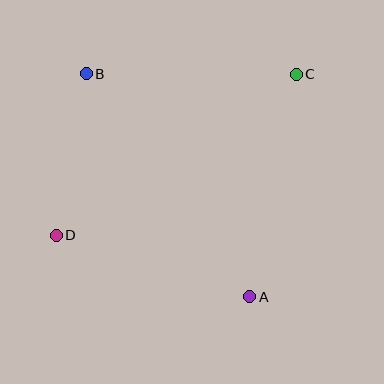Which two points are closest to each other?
Points B and D are closest to each other.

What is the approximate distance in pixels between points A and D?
The distance between A and D is approximately 203 pixels.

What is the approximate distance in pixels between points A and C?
The distance between A and C is approximately 228 pixels.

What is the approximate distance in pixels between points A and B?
The distance between A and B is approximately 277 pixels.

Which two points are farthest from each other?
Points C and D are farthest from each other.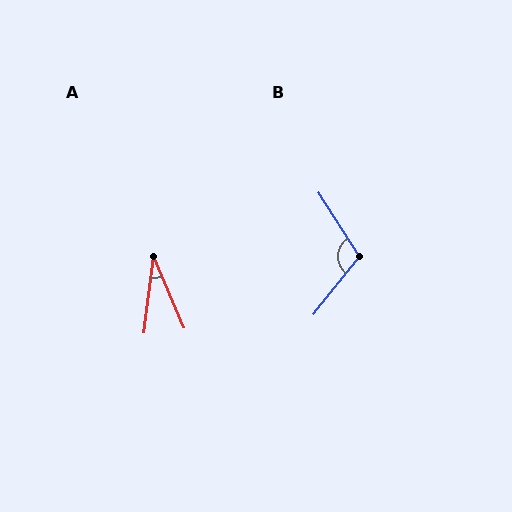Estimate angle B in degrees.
Approximately 109 degrees.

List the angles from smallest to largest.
A (30°), B (109°).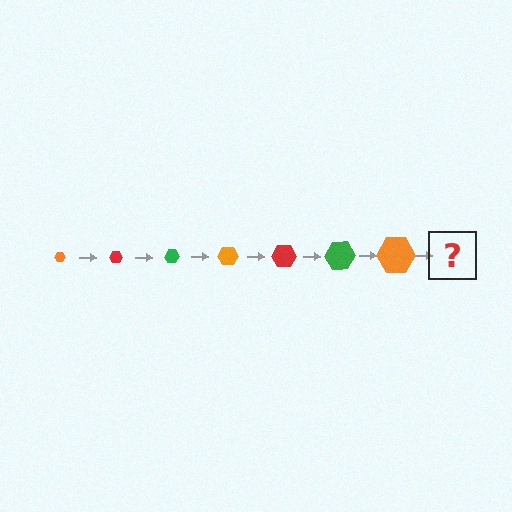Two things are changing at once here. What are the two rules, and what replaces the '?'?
The two rules are that the hexagon grows larger each step and the color cycles through orange, red, and green. The '?' should be a red hexagon, larger than the previous one.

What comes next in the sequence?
The next element should be a red hexagon, larger than the previous one.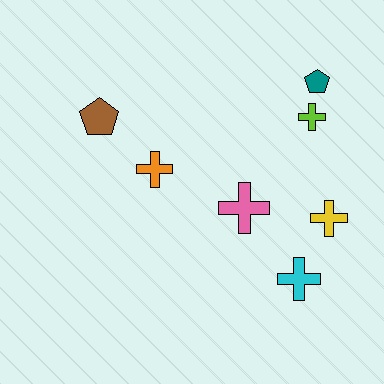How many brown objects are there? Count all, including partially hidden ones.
There is 1 brown object.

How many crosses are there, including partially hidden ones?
There are 5 crosses.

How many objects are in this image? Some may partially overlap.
There are 7 objects.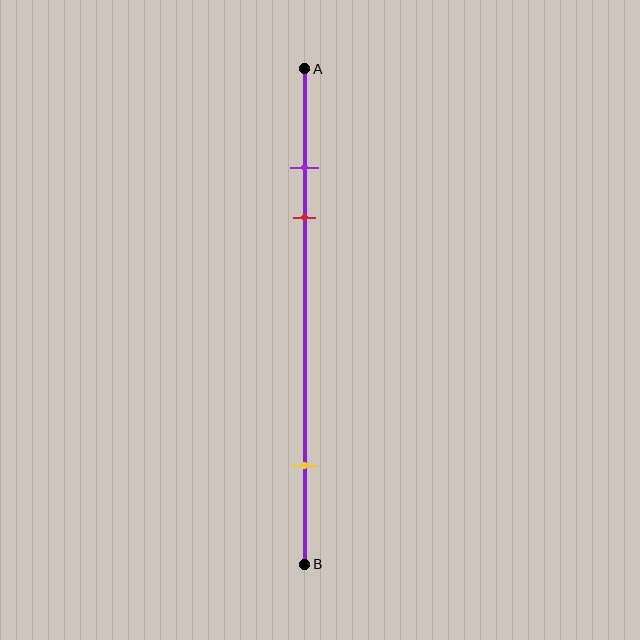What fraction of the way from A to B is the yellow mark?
The yellow mark is approximately 80% (0.8) of the way from A to B.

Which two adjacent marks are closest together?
The purple and red marks are the closest adjacent pair.